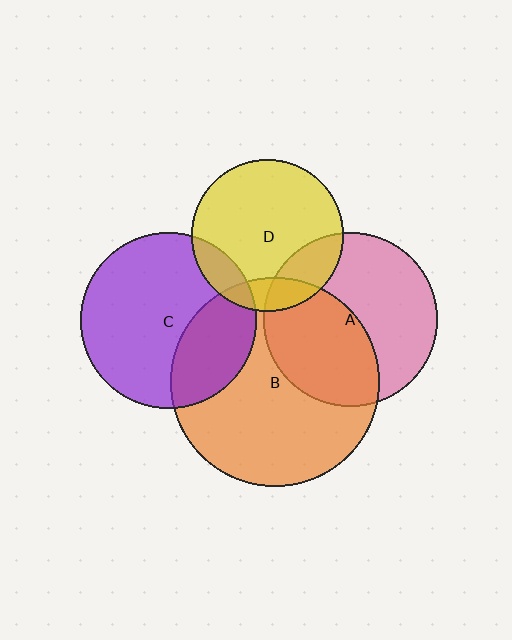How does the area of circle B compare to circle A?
Approximately 1.4 times.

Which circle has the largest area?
Circle B (orange).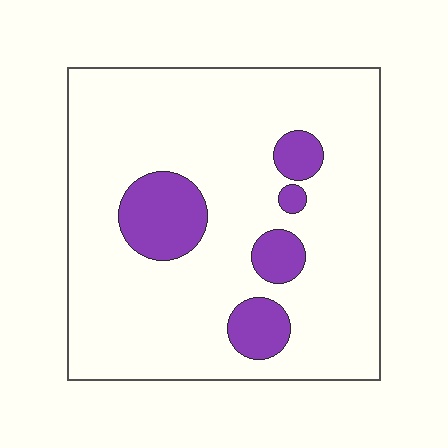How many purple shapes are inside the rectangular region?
5.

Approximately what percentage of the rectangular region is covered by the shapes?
Approximately 15%.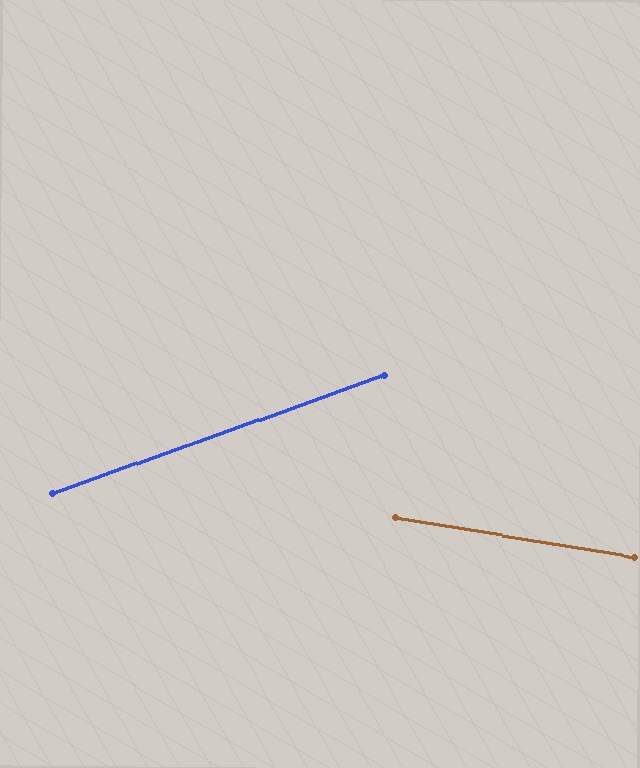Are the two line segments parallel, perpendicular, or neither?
Neither parallel nor perpendicular — they differ by about 29°.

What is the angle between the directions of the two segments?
Approximately 29 degrees.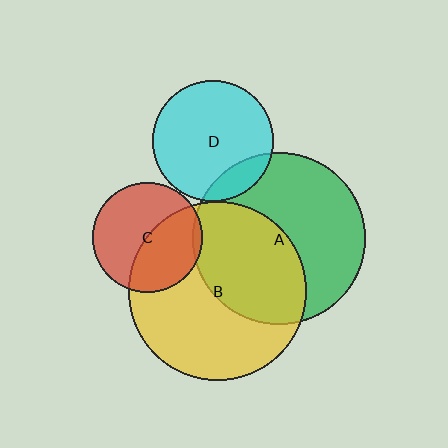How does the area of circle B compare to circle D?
Approximately 2.2 times.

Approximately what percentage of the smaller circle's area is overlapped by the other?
Approximately 45%.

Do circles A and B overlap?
Yes.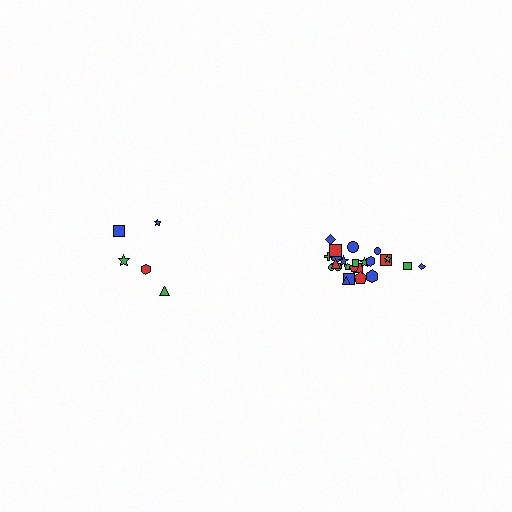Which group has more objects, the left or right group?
The right group.